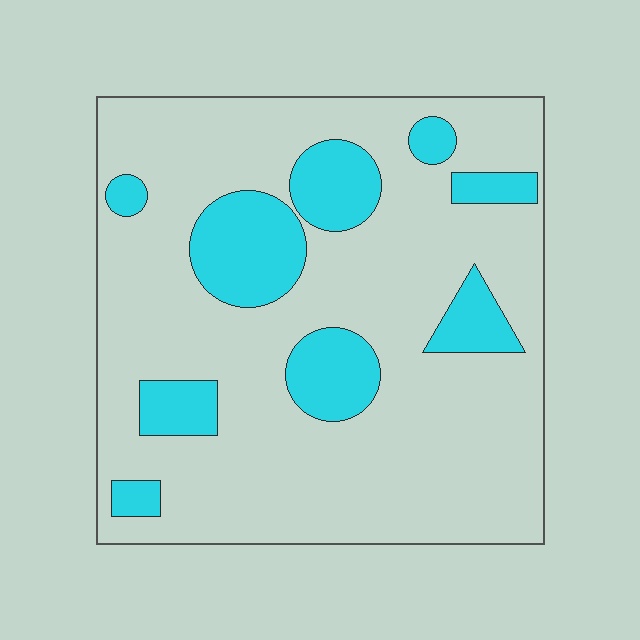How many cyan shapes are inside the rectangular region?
9.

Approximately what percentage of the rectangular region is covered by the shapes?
Approximately 20%.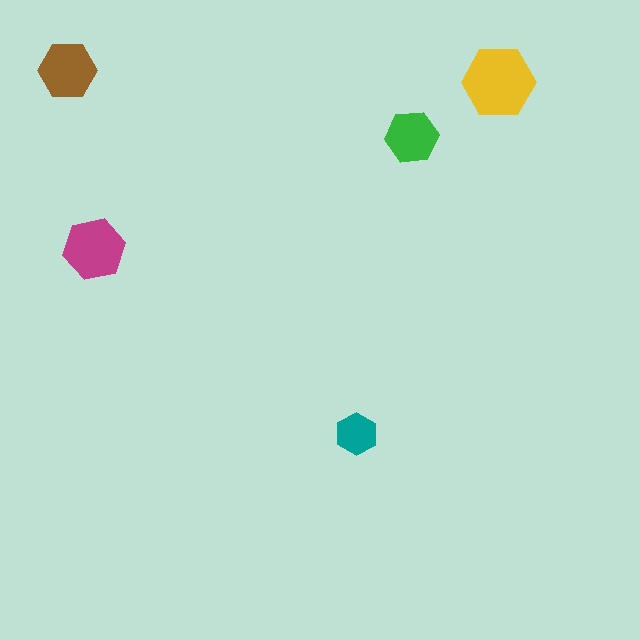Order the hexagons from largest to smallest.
the yellow one, the magenta one, the brown one, the green one, the teal one.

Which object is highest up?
The brown hexagon is topmost.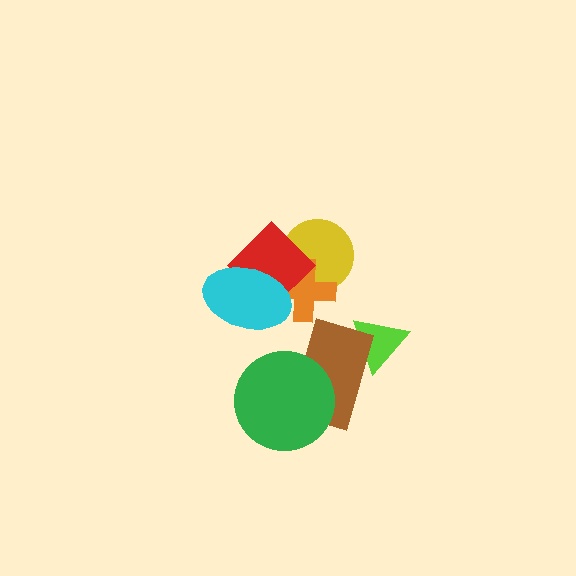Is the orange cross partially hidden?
Yes, it is partially covered by another shape.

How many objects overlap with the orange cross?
3 objects overlap with the orange cross.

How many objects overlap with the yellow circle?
2 objects overlap with the yellow circle.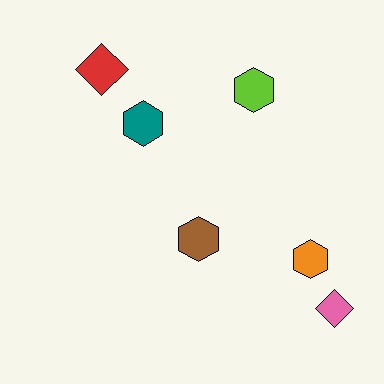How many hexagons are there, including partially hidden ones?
There are 4 hexagons.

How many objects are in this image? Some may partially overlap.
There are 6 objects.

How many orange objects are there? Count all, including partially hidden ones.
There is 1 orange object.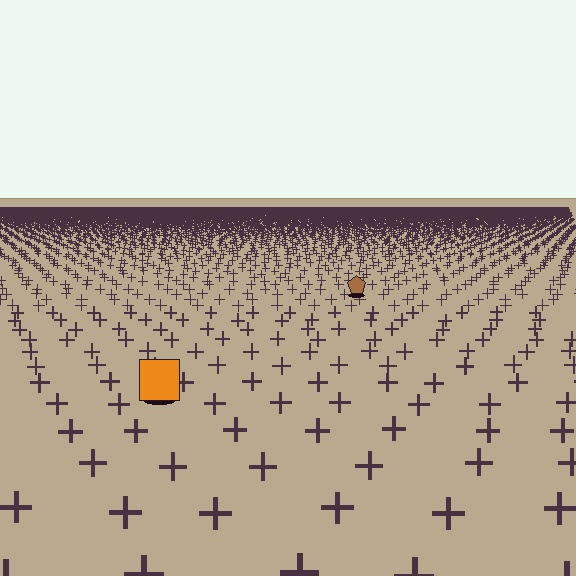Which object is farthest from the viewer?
The brown pentagon is farthest from the viewer. It appears smaller and the ground texture around it is denser.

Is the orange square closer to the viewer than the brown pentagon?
Yes. The orange square is closer — you can tell from the texture gradient: the ground texture is coarser near it.